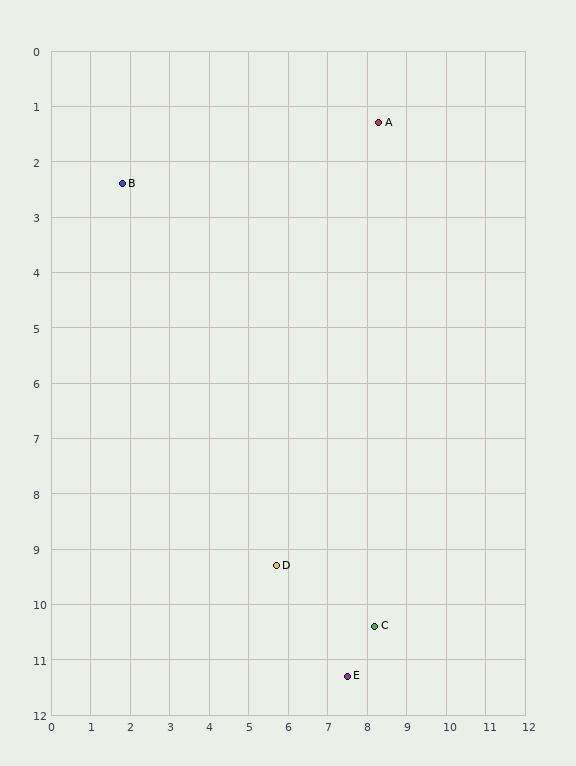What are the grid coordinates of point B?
Point B is at approximately (1.8, 2.4).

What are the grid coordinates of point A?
Point A is at approximately (8.3, 1.3).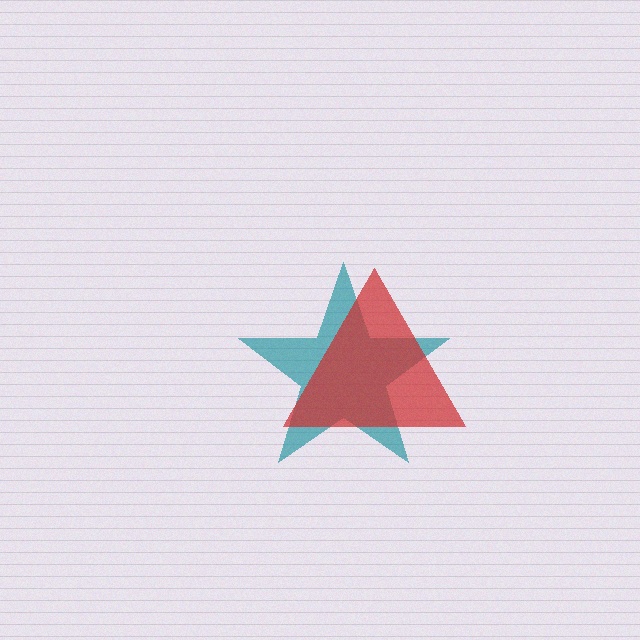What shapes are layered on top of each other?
The layered shapes are: a teal star, a red triangle.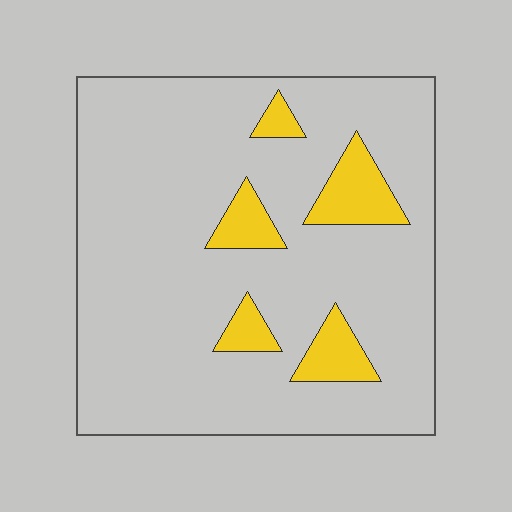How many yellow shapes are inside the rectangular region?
5.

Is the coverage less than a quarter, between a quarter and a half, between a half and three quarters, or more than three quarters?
Less than a quarter.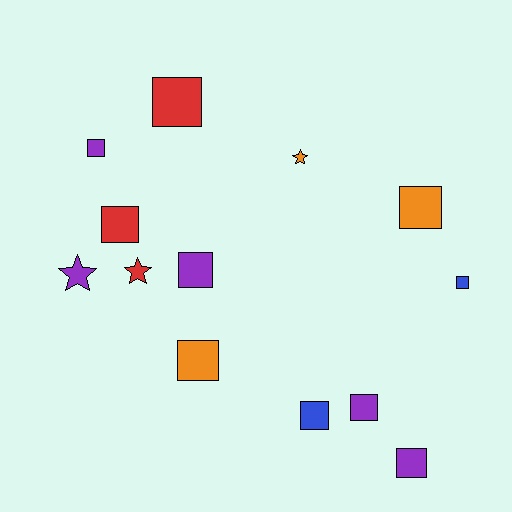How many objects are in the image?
There are 13 objects.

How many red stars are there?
There is 1 red star.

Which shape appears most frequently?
Square, with 10 objects.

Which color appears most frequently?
Purple, with 5 objects.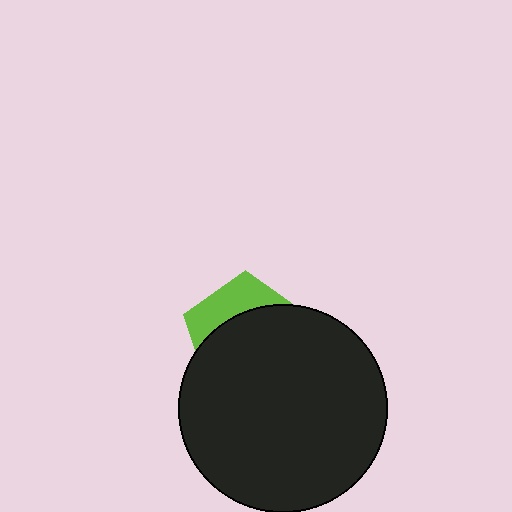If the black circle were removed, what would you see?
You would see the complete lime pentagon.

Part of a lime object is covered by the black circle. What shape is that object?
It is a pentagon.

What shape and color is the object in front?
The object in front is a black circle.